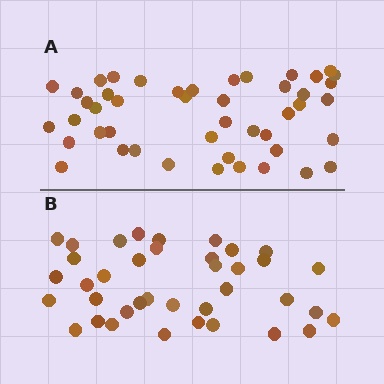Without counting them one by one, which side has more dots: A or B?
Region A (the top region) has more dots.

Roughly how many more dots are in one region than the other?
Region A has roughly 8 or so more dots than region B.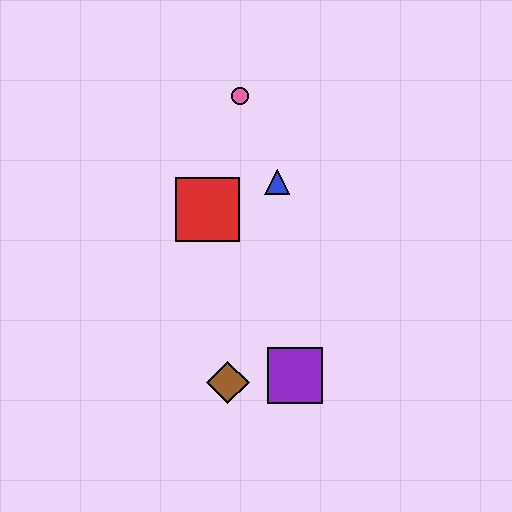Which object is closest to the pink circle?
The blue triangle is closest to the pink circle.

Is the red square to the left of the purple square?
Yes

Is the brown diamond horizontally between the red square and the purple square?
Yes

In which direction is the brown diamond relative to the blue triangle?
The brown diamond is below the blue triangle.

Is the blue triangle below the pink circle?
Yes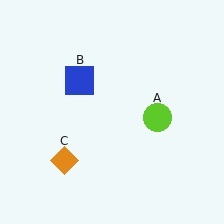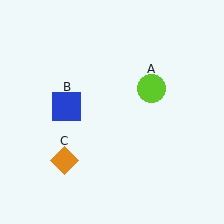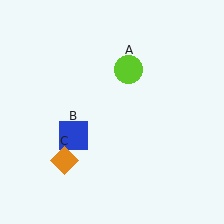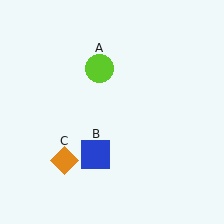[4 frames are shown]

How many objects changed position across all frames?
2 objects changed position: lime circle (object A), blue square (object B).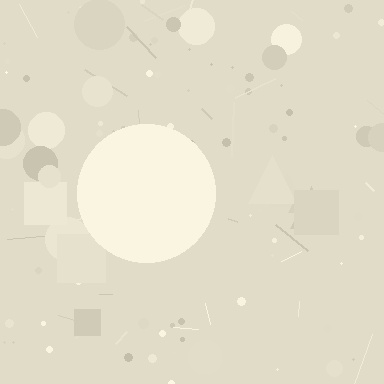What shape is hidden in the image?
A circle is hidden in the image.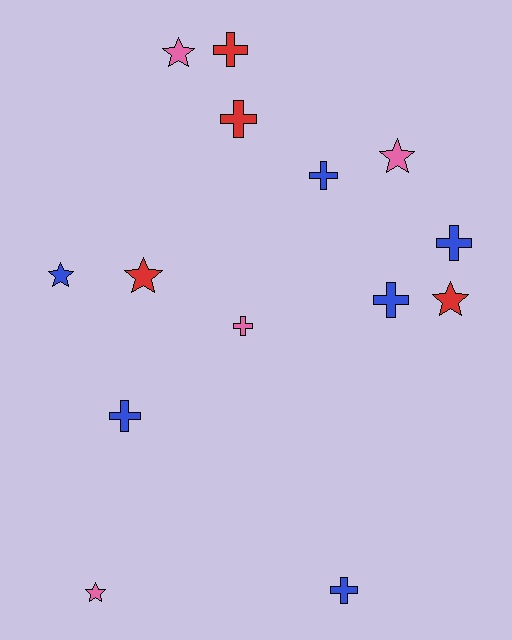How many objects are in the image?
There are 14 objects.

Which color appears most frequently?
Blue, with 6 objects.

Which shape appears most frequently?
Cross, with 8 objects.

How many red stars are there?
There are 2 red stars.